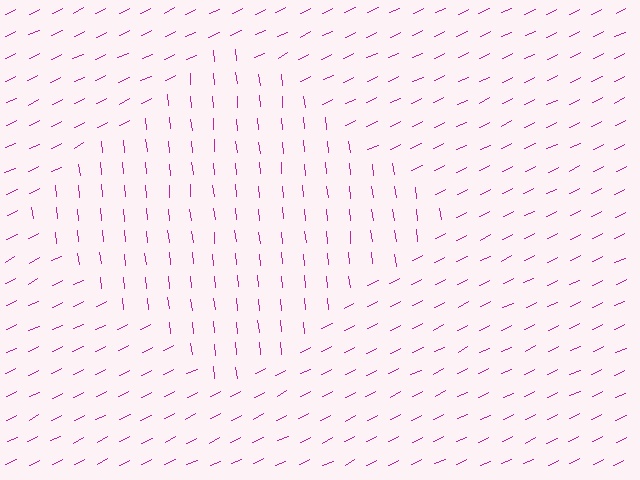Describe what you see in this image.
The image is filled with small magenta line segments. A diamond region in the image has lines oriented differently from the surrounding lines, creating a visible texture boundary.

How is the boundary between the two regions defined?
The boundary is defined purely by a change in line orientation (approximately 70 degrees difference). All lines are the same color and thickness.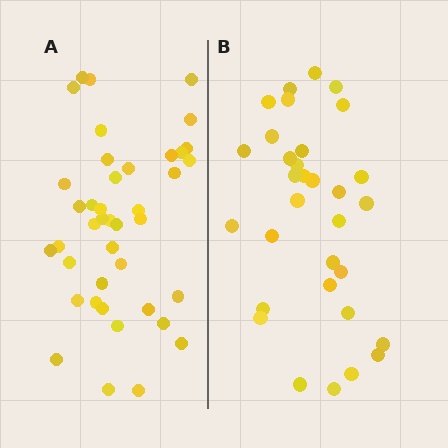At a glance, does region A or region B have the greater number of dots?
Region A (the left region) has more dots.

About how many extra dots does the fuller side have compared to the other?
Region A has roughly 8 or so more dots than region B.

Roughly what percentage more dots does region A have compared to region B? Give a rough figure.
About 30% more.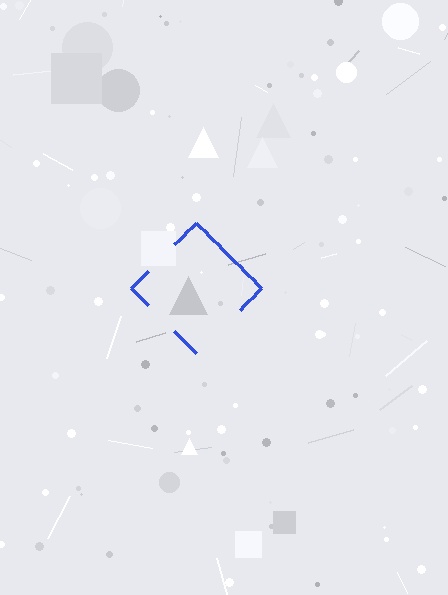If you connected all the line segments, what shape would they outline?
They would outline a diamond.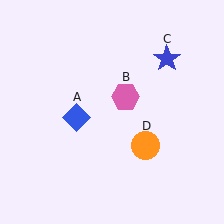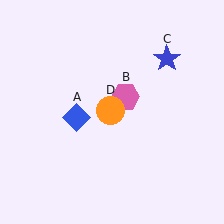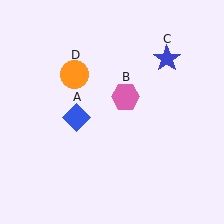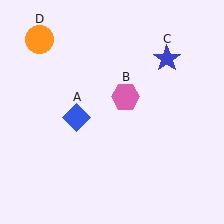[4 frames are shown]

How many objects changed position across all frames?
1 object changed position: orange circle (object D).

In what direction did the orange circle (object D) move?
The orange circle (object D) moved up and to the left.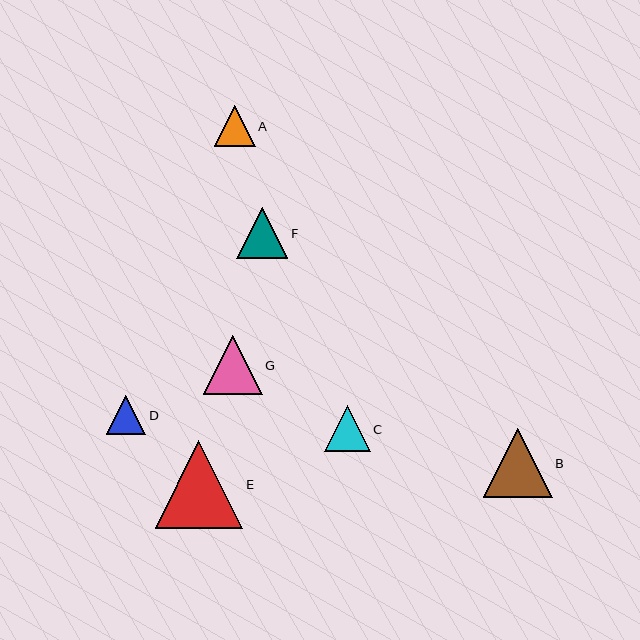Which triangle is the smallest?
Triangle D is the smallest with a size of approximately 39 pixels.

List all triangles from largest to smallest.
From largest to smallest: E, B, G, F, C, A, D.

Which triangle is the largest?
Triangle E is the largest with a size of approximately 88 pixels.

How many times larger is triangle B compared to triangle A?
Triangle B is approximately 1.7 times the size of triangle A.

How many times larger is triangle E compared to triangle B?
Triangle E is approximately 1.3 times the size of triangle B.